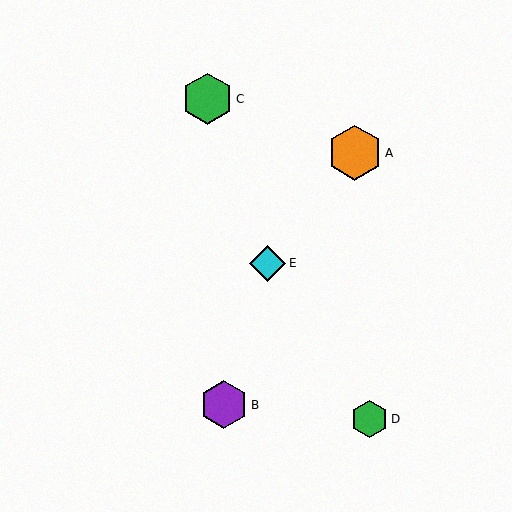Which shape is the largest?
The orange hexagon (labeled A) is the largest.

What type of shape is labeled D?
Shape D is a green hexagon.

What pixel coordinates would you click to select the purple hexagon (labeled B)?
Click at (224, 405) to select the purple hexagon B.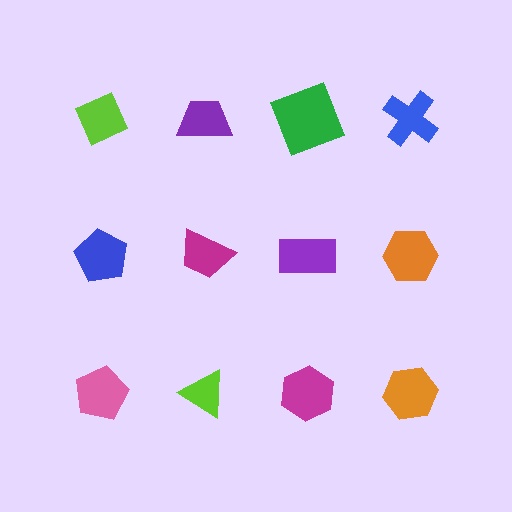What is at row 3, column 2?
A lime triangle.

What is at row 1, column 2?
A purple trapezoid.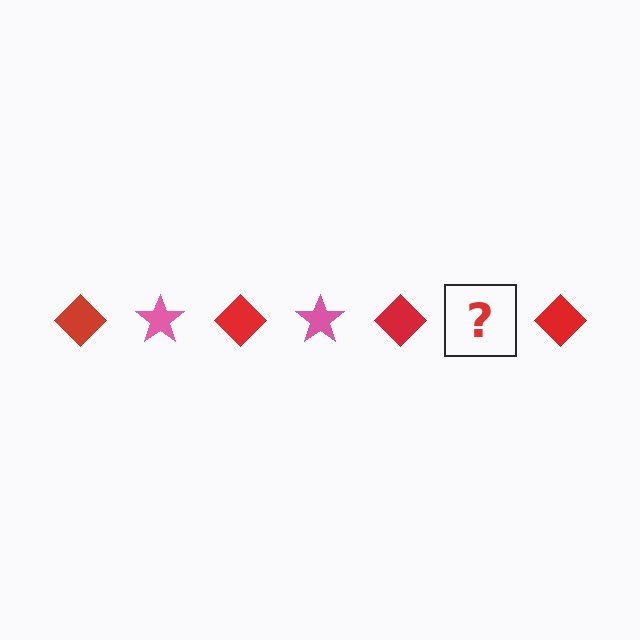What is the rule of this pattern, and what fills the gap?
The rule is that the pattern alternates between red diamond and pink star. The gap should be filled with a pink star.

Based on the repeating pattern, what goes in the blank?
The blank should be a pink star.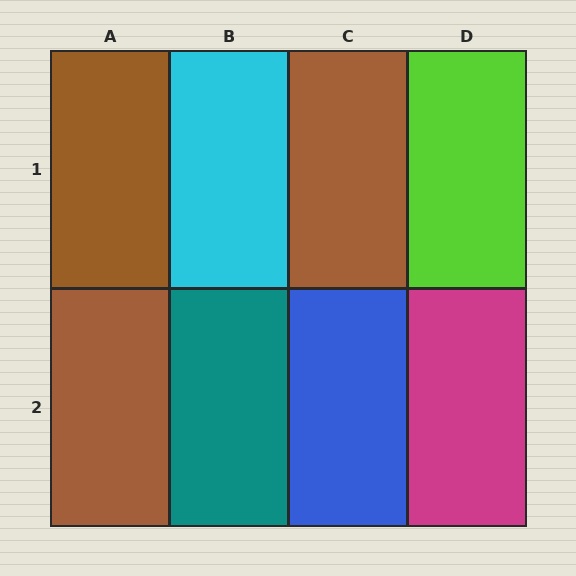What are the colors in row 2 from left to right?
Brown, teal, blue, magenta.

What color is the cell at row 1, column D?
Lime.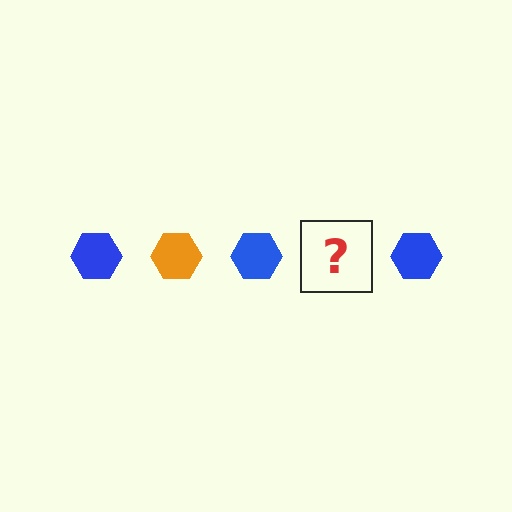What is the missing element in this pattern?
The missing element is an orange hexagon.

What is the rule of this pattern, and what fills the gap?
The rule is that the pattern cycles through blue, orange hexagons. The gap should be filled with an orange hexagon.